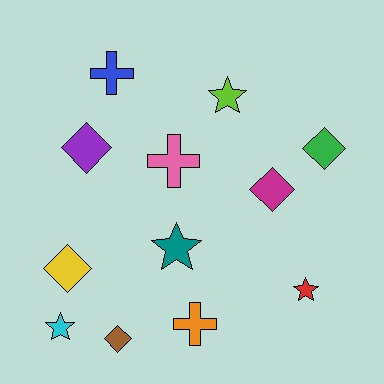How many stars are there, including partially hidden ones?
There are 4 stars.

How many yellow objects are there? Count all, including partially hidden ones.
There is 1 yellow object.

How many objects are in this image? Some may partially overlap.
There are 12 objects.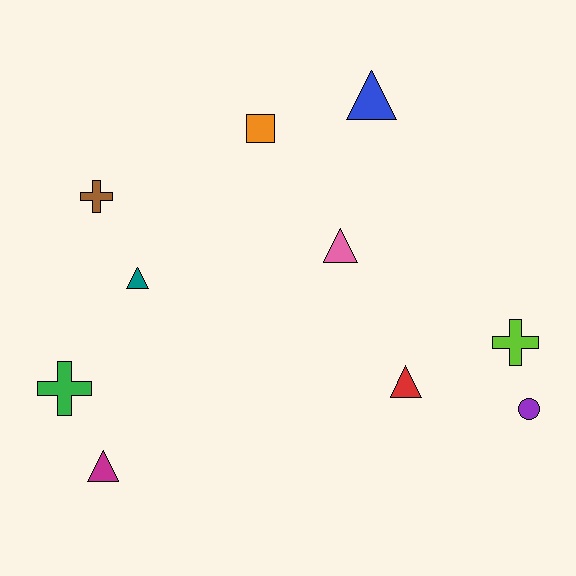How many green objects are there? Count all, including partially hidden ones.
There is 1 green object.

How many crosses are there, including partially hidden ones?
There are 3 crosses.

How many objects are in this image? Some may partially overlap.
There are 10 objects.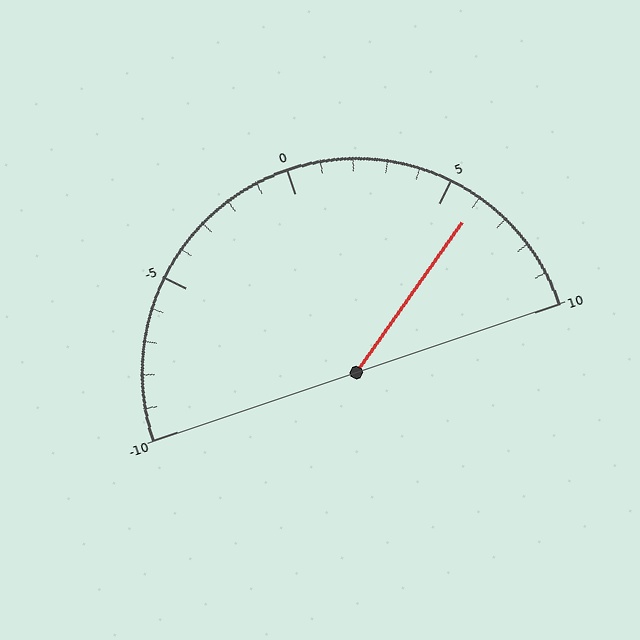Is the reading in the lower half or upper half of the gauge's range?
The reading is in the upper half of the range (-10 to 10).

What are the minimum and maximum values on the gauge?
The gauge ranges from -10 to 10.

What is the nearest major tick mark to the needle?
The nearest major tick mark is 5.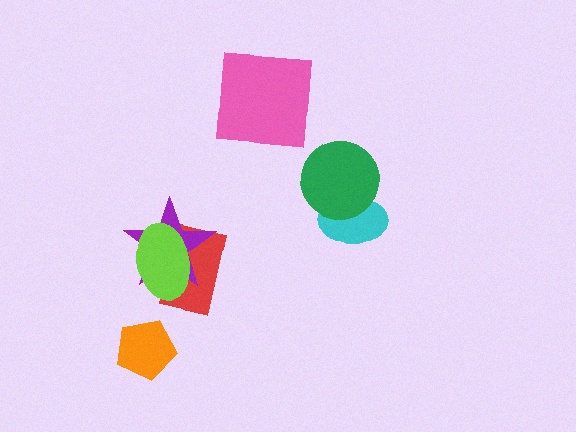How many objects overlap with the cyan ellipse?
1 object overlaps with the cyan ellipse.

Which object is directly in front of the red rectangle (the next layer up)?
The purple star is directly in front of the red rectangle.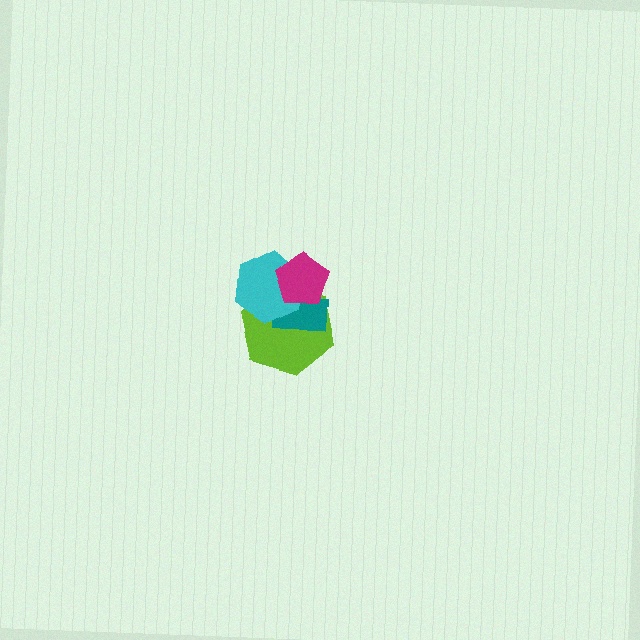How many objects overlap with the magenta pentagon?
3 objects overlap with the magenta pentagon.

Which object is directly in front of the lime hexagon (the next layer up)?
The teal rectangle is directly in front of the lime hexagon.